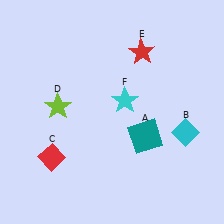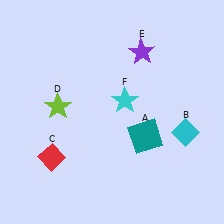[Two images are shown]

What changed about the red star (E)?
In Image 1, E is red. In Image 2, it changed to purple.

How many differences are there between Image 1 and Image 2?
There is 1 difference between the two images.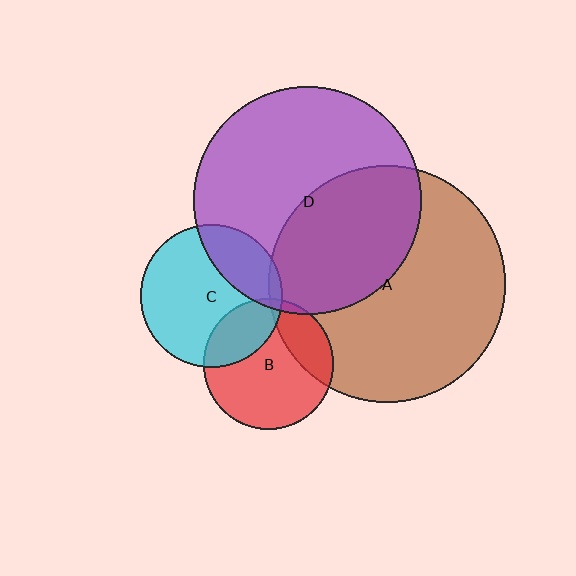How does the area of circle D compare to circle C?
Approximately 2.6 times.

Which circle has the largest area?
Circle A (brown).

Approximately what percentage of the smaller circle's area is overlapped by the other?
Approximately 40%.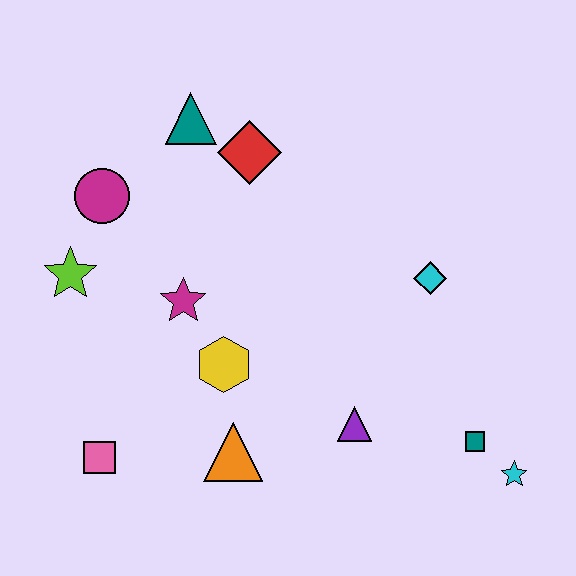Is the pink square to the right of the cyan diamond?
No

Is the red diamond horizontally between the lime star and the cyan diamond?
Yes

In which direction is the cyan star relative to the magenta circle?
The cyan star is to the right of the magenta circle.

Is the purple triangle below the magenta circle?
Yes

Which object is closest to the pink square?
The orange triangle is closest to the pink square.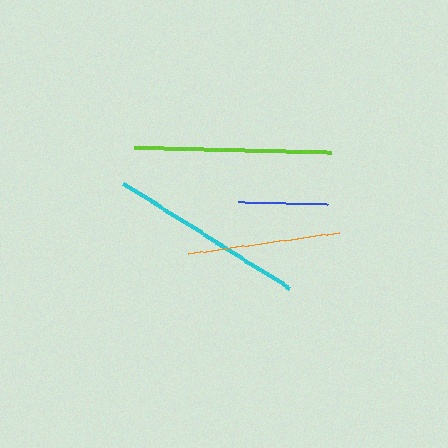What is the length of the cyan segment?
The cyan segment is approximately 197 pixels long.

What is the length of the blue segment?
The blue segment is approximately 90 pixels long.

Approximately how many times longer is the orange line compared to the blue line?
The orange line is approximately 1.7 times the length of the blue line.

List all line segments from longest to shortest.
From longest to shortest: cyan, lime, orange, blue.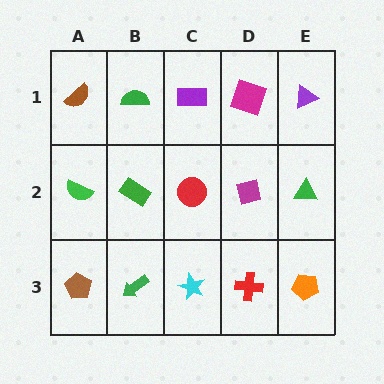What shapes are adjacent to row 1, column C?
A red circle (row 2, column C), a green semicircle (row 1, column B), a magenta square (row 1, column D).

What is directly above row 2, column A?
A brown semicircle.